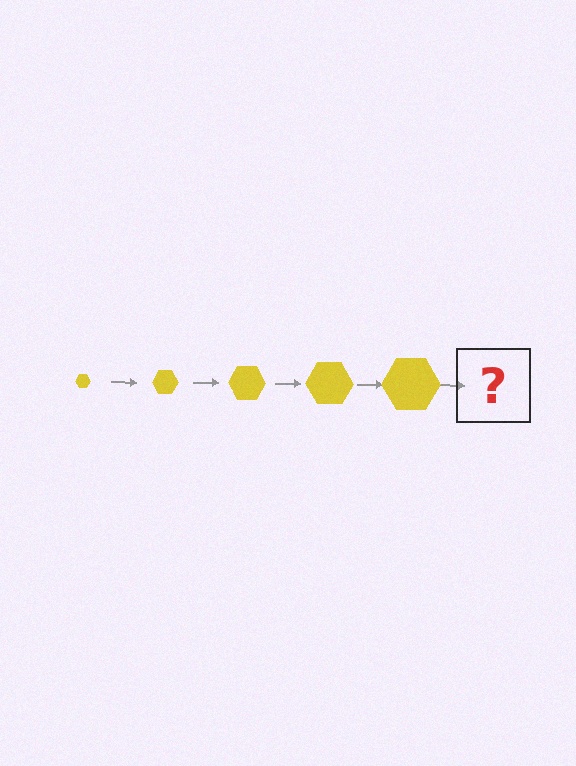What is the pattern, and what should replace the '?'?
The pattern is that the hexagon gets progressively larger each step. The '?' should be a yellow hexagon, larger than the previous one.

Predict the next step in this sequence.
The next step is a yellow hexagon, larger than the previous one.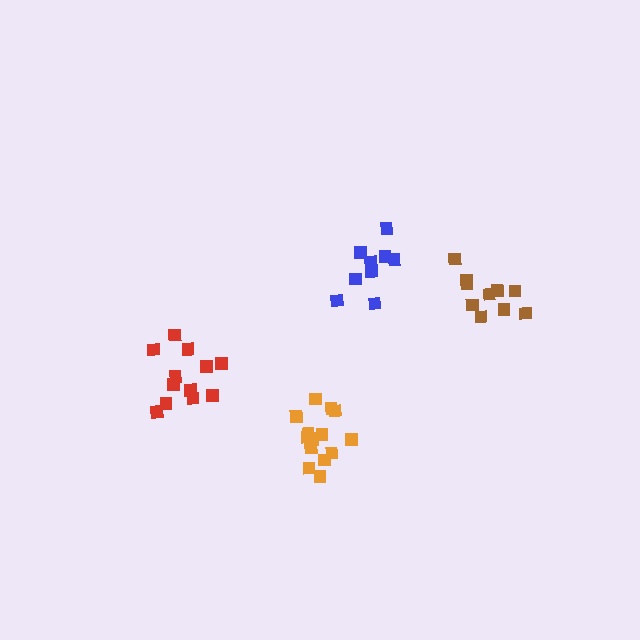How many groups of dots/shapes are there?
There are 4 groups.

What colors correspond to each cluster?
The clusters are colored: brown, blue, orange, red.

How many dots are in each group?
Group 1: 11 dots, Group 2: 9 dots, Group 3: 15 dots, Group 4: 13 dots (48 total).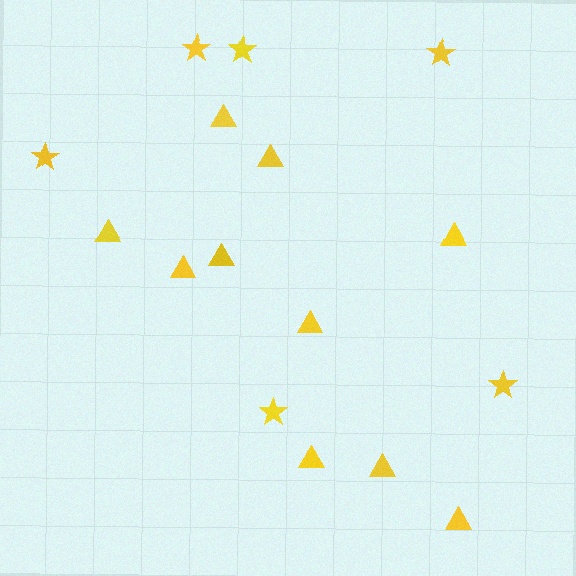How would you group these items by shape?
There are 2 groups: one group of stars (6) and one group of triangles (10).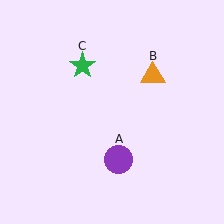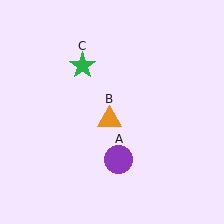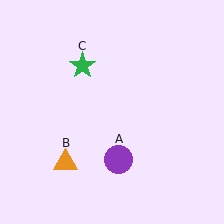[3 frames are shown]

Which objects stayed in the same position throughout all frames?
Purple circle (object A) and green star (object C) remained stationary.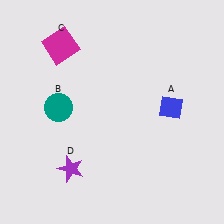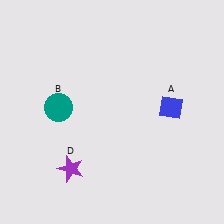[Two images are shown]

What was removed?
The magenta square (C) was removed in Image 2.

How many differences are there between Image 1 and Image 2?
There is 1 difference between the two images.